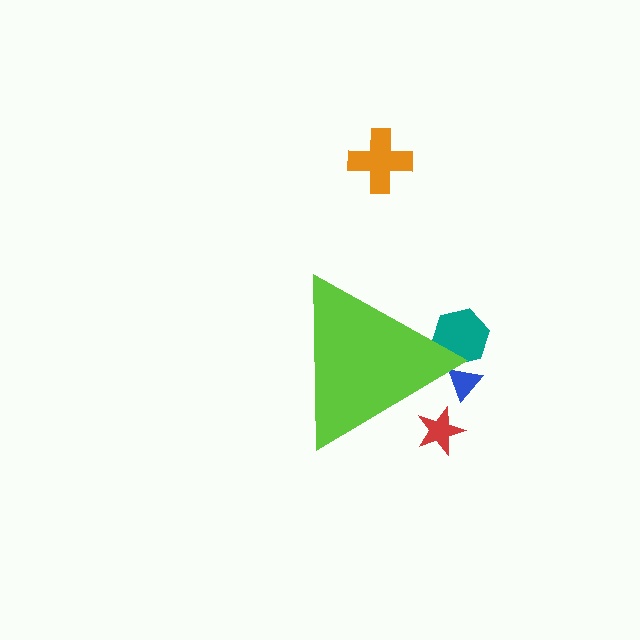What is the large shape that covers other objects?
A lime triangle.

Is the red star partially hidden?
Yes, the red star is partially hidden behind the lime triangle.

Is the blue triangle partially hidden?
Yes, the blue triangle is partially hidden behind the lime triangle.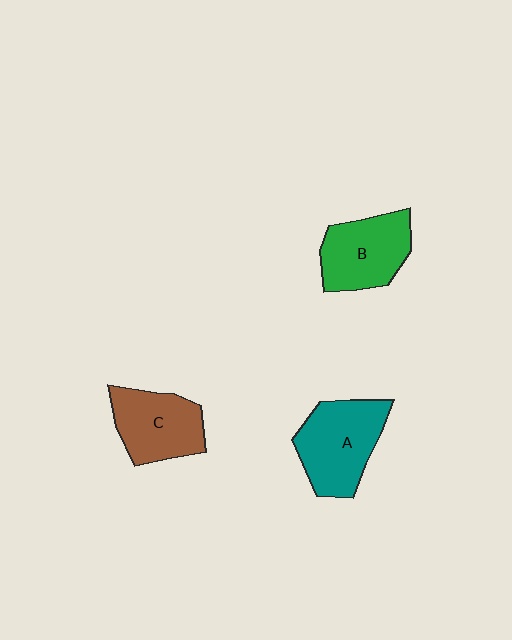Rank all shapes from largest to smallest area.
From largest to smallest: A (teal), B (green), C (brown).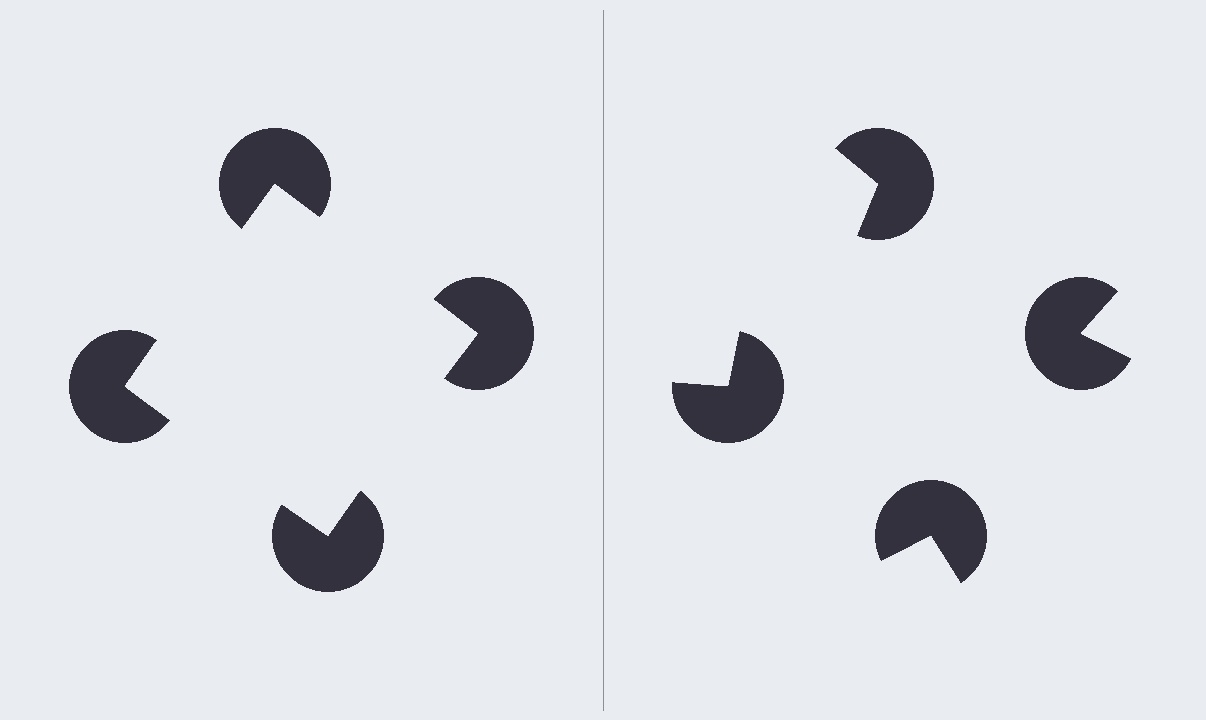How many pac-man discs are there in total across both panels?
8 — 4 on each side.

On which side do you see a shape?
An illusory square appears on the left side. On the right side the wedge cuts are rotated, so no coherent shape forms.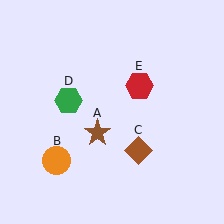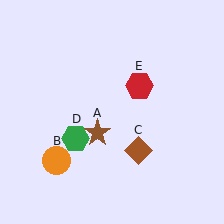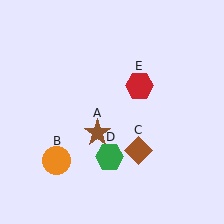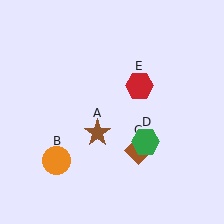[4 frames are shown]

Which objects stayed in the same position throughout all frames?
Brown star (object A) and orange circle (object B) and brown diamond (object C) and red hexagon (object E) remained stationary.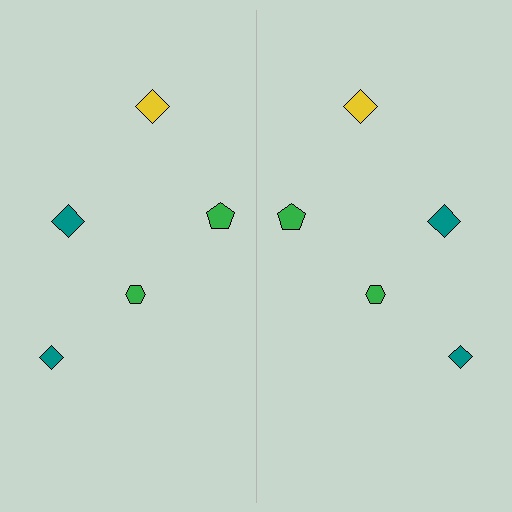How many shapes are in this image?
There are 10 shapes in this image.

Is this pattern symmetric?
Yes, this pattern has bilateral (reflection) symmetry.